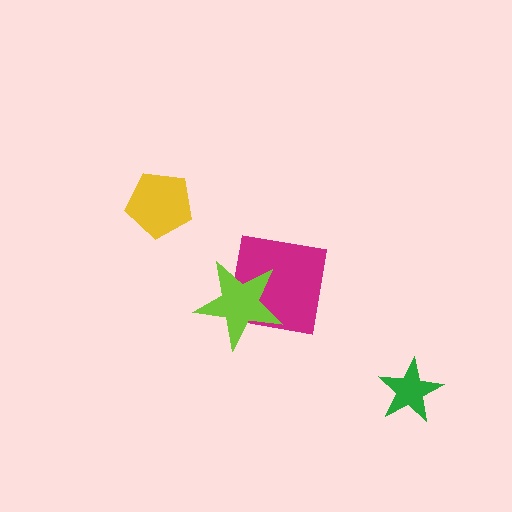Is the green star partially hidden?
No, no other shape covers it.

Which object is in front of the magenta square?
The lime star is in front of the magenta square.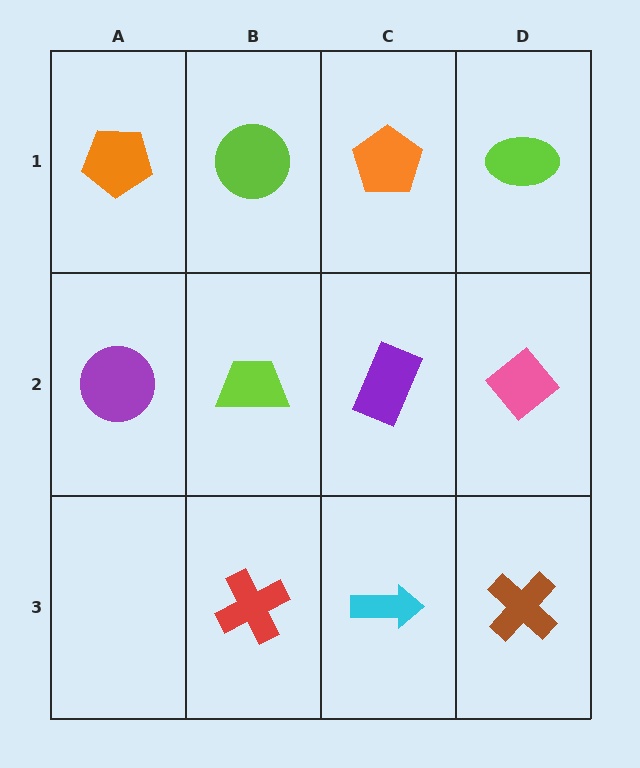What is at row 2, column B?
A lime trapezoid.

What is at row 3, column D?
A brown cross.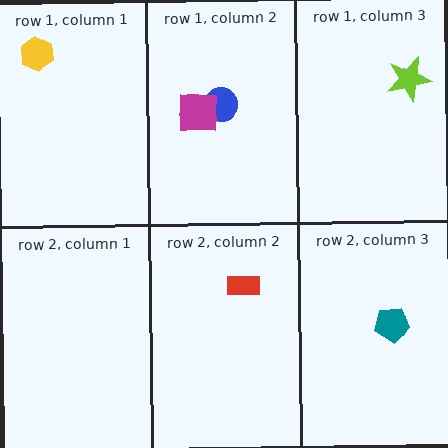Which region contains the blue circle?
The row 1, column 2 region.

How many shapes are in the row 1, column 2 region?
2.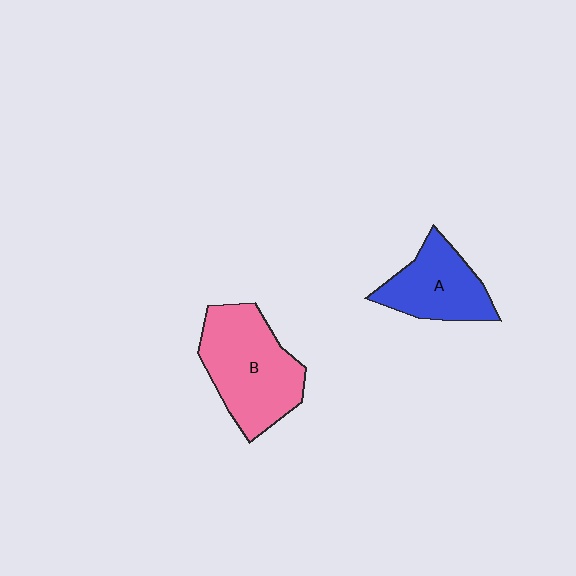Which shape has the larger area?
Shape B (pink).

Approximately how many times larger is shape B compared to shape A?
Approximately 1.5 times.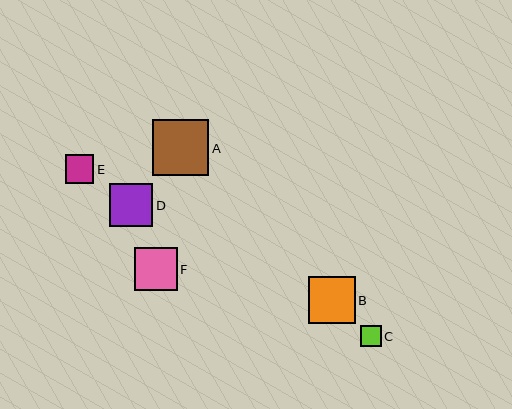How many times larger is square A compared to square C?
Square A is approximately 2.8 times the size of square C.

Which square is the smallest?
Square C is the smallest with a size of approximately 20 pixels.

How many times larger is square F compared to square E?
Square F is approximately 1.5 times the size of square E.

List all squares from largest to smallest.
From largest to smallest: A, B, D, F, E, C.